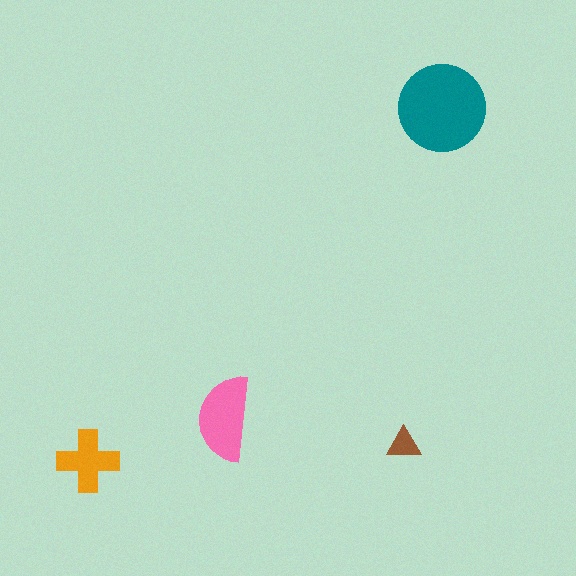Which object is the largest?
The teal circle.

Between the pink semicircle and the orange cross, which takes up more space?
The pink semicircle.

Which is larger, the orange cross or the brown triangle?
The orange cross.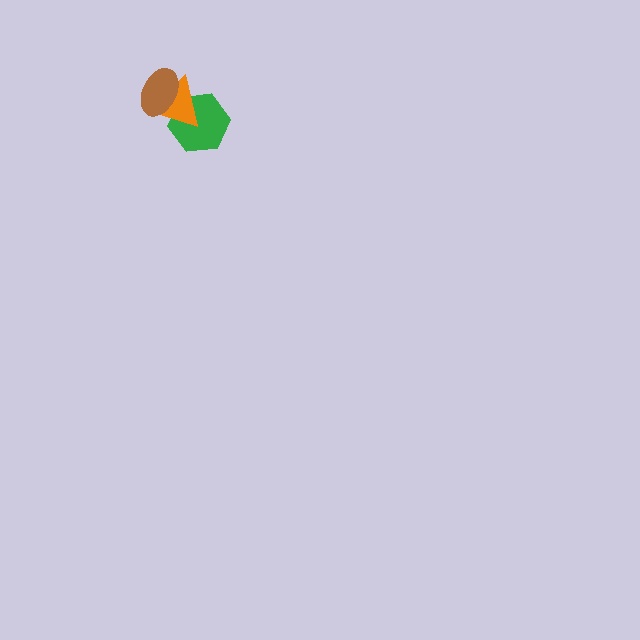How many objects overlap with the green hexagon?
2 objects overlap with the green hexagon.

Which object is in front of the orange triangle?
The brown ellipse is in front of the orange triangle.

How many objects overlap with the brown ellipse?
2 objects overlap with the brown ellipse.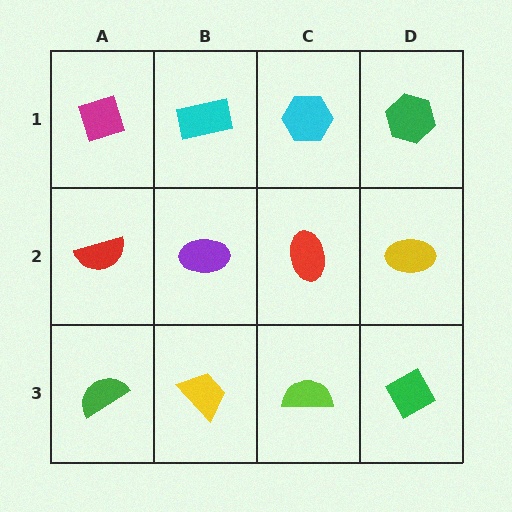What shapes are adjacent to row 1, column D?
A yellow ellipse (row 2, column D), a cyan hexagon (row 1, column C).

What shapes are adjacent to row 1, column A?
A red semicircle (row 2, column A), a cyan rectangle (row 1, column B).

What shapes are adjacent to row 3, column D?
A yellow ellipse (row 2, column D), a lime semicircle (row 3, column C).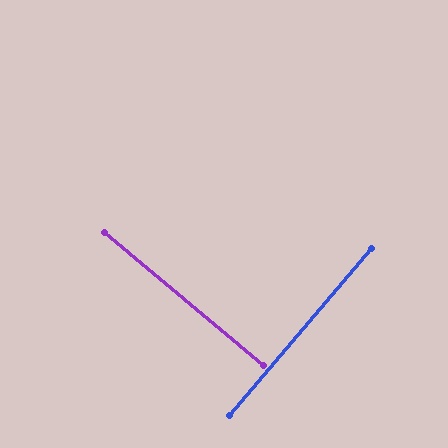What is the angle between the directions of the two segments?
Approximately 89 degrees.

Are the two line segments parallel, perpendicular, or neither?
Perpendicular — they meet at approximately 89°.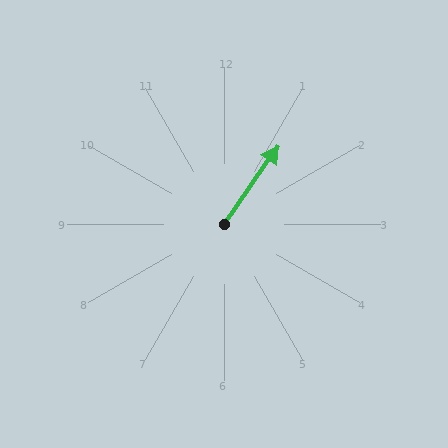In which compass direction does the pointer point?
Northeast.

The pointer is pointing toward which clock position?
Roughly 1 o'clock.